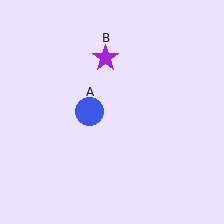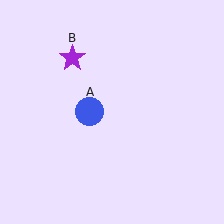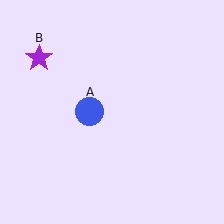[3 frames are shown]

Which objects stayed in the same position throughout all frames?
Blue circle (object A) remained stationary.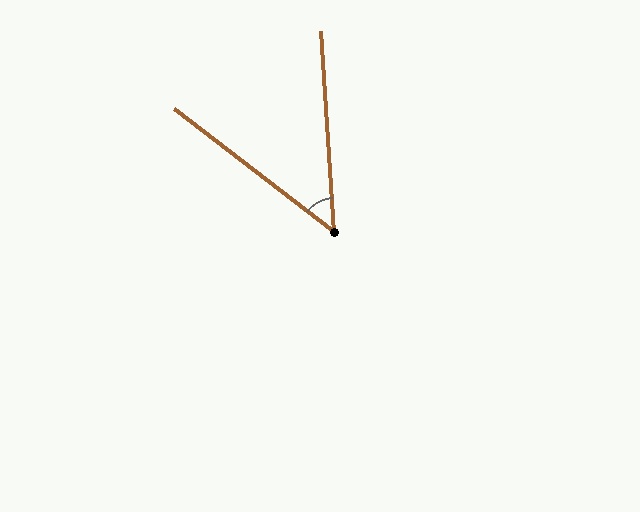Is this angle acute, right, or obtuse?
It is acute.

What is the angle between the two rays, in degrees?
Approximately 49 degrees.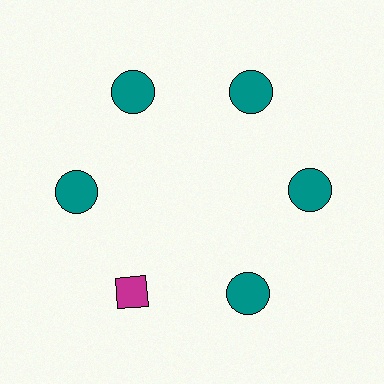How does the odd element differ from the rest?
It differs in both color (magenta instead of teal) and shape (diamond instead of circle).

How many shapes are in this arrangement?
There are 6 shapes arranged in a ring pattern.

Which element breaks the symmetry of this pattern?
The magenta diamond at roughly the 7 o'clock position breaks the symmetry. All other shapes are teal circles.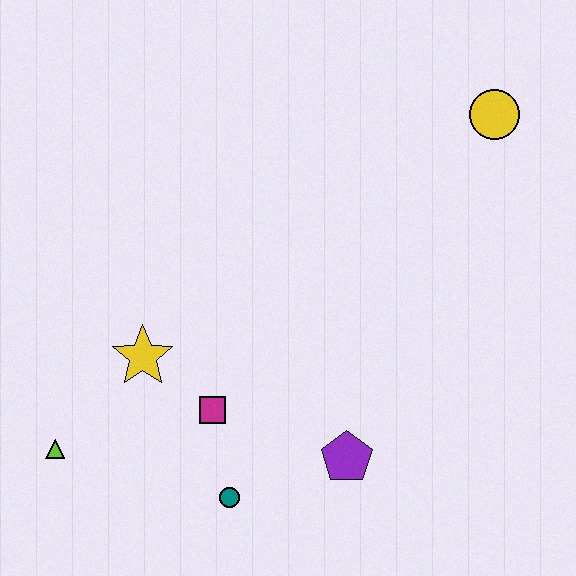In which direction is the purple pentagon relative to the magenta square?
The purple pentagon is to the right of the magenta square.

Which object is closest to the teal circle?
The magenta square is closest to the teal circle.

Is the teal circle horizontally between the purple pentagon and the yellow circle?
No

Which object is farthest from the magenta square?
The yellow circle is farthest from the magenta square.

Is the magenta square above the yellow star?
No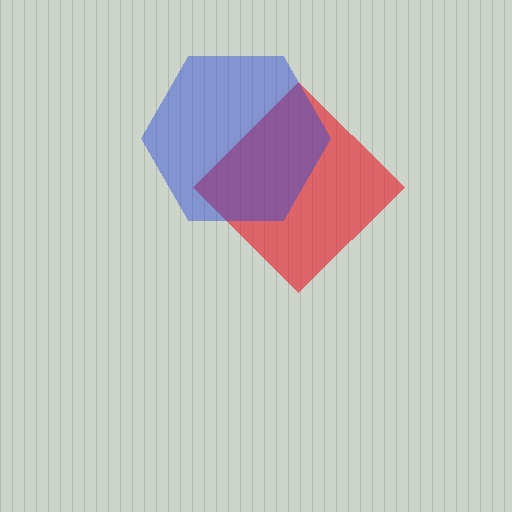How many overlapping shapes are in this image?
There are 2 overlapping shapes in the image.